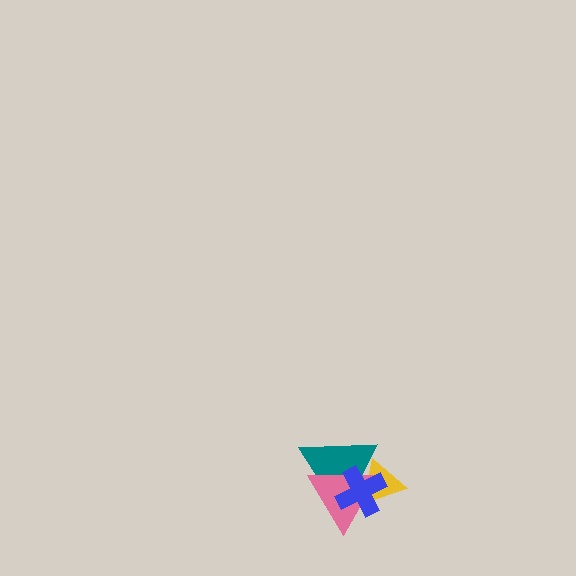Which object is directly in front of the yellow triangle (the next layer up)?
The teal triangle is directly in front of the yellow triangle.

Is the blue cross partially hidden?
No, no other shape covers it.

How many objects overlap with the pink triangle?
3 objects overlap with the pink triangle.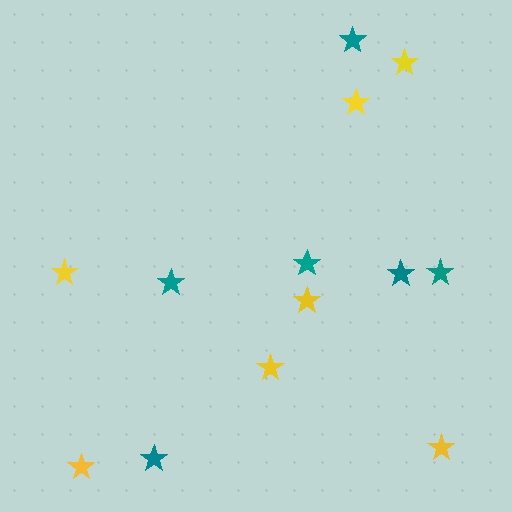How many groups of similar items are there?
There are 2 groups: one group of yellow stars (7) and one group of teal stars (6).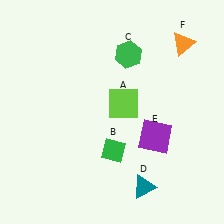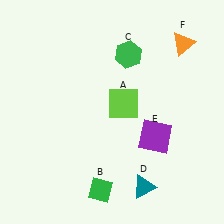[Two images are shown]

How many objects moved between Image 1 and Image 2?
1 object moved between the two images.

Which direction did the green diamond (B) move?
The green diamond (B) moved down.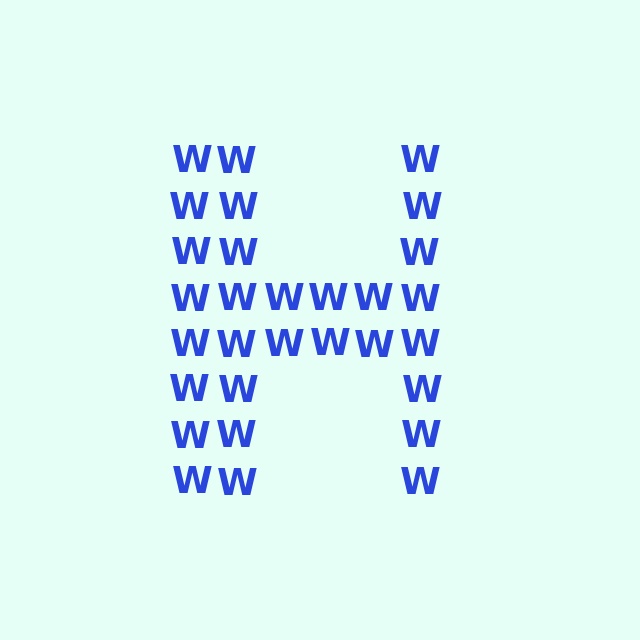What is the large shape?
The large shape is the letter H.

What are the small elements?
The small elements are letter W's.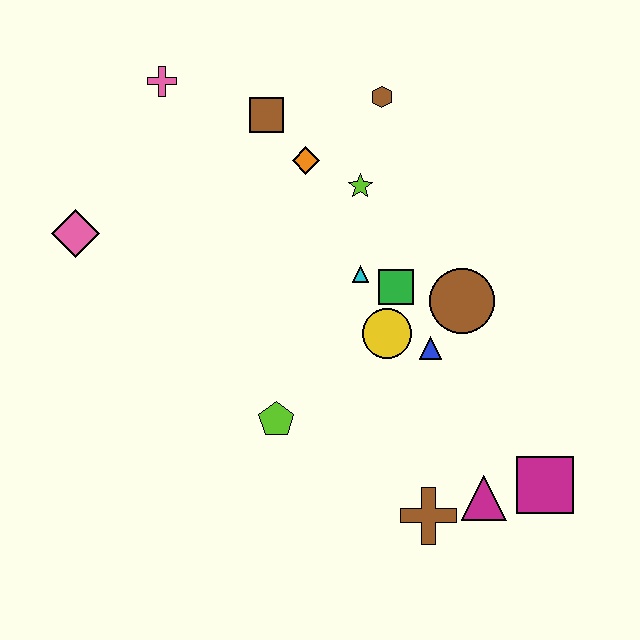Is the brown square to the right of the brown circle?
No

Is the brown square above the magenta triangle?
Yes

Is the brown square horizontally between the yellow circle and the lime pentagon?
No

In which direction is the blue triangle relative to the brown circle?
The blue triangle is below the brown circle.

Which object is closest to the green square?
The cyan triangle is closest to the green square.